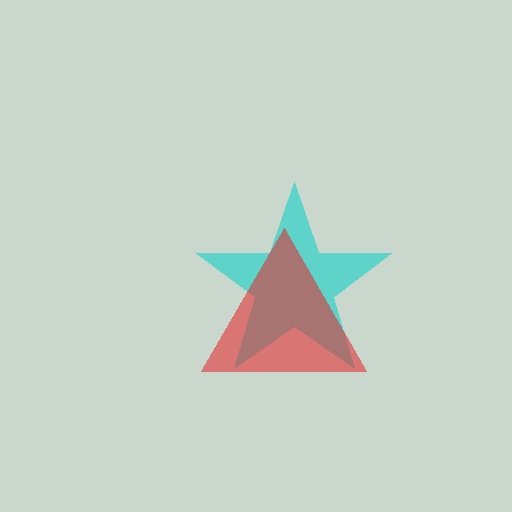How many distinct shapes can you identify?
There are 2 distinct shapes: a cyan star, a red triangle.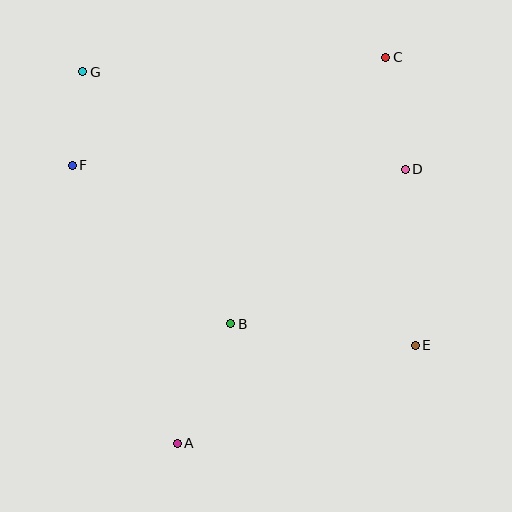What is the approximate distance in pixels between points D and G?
The distance between D and G is approximately 337 pixels.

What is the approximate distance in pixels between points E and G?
The distance between E and G is approximately 431 pixels.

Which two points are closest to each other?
Points F and G are closest to each other.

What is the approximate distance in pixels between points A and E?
The distance between A and E is approximately 257 pixels.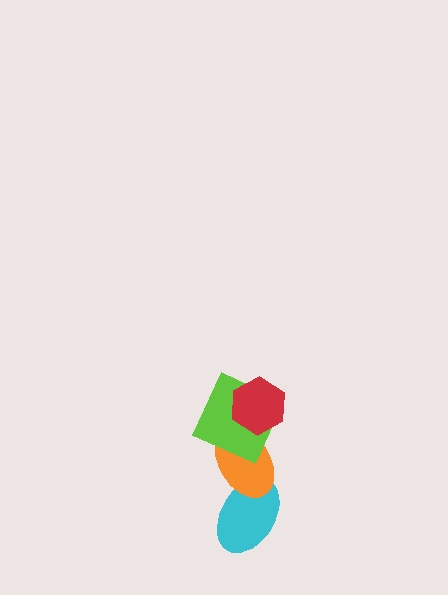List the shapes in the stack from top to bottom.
From top to bottom: the red hexagon, the lime square, the orange ellipse, the cyan ellipse.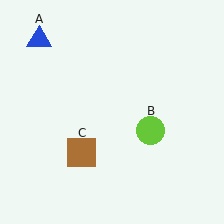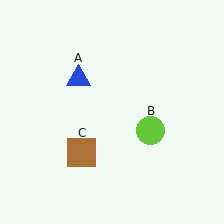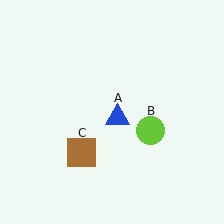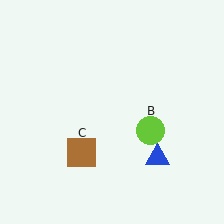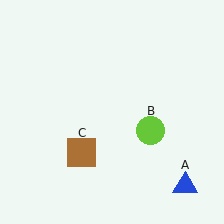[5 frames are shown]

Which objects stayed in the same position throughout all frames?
Lime circle (object B) and brown square (object C) remained stationary.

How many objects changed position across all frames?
1 object changed position: blue triangle (object A).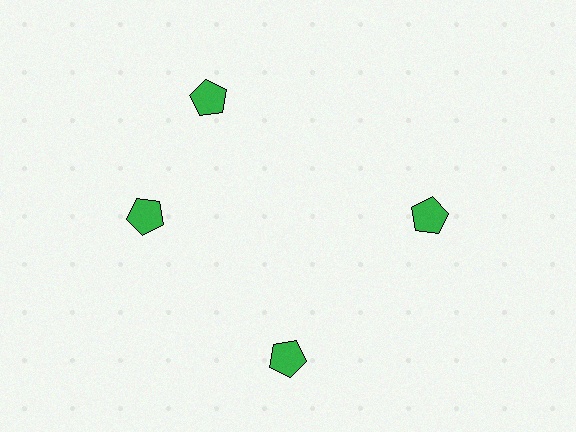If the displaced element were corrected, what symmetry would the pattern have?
It would have 4-fold rotational symmetry — the pattern would map onto itself every 90 degrees.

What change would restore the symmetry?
The symmetry would be restored by rotating it back into even spacing with its neighbors so that all 4 pentagons sit at equal angles and equal distance from the center.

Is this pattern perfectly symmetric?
No. The 4 green pentagons are arranged in a ring, but one element near the 12 o'clock position is rotated out of alignment along the ring, breaking the 4-fold rotational symmetry.